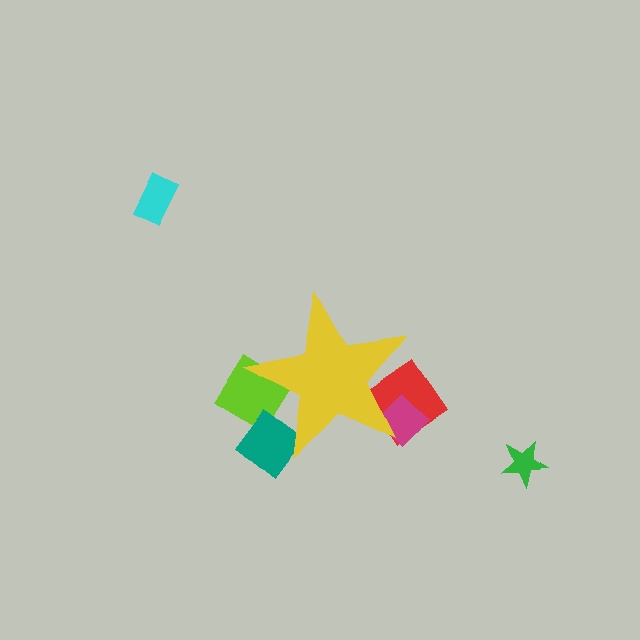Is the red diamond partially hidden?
Yes, the red diamond is partially hidden behind the yellow star.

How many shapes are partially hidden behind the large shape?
4 shapes are partially hidden.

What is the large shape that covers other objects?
A yellow star.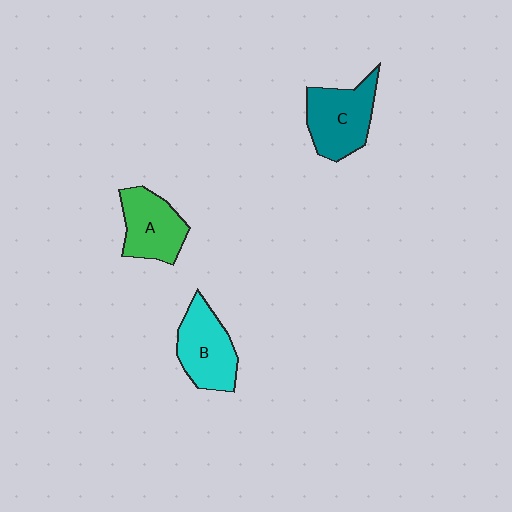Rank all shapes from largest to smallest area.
From largest to smallest: C (teal), B (cyan), A (green).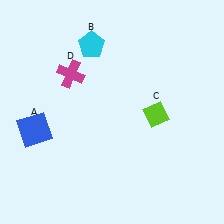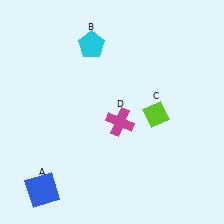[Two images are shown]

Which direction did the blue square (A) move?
The blue square (A) moved down.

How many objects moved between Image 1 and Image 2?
2 objects moved between the two images.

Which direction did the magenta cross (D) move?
The magenta cross (D) moved right.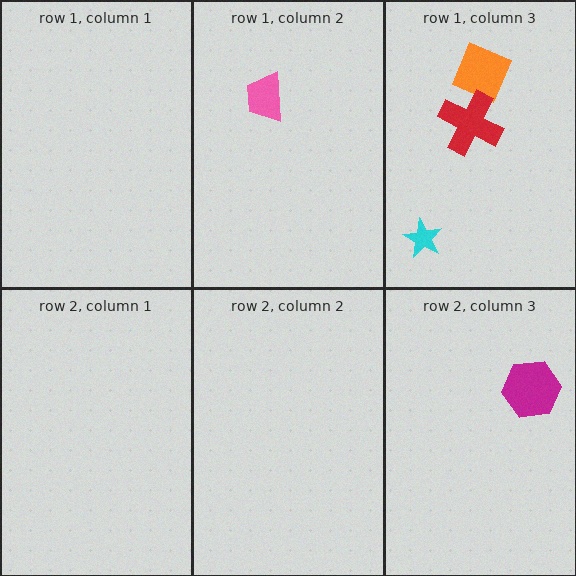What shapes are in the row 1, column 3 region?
The cyan star, the orange diamond, the red cross.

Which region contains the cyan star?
The row 1, column 3 region.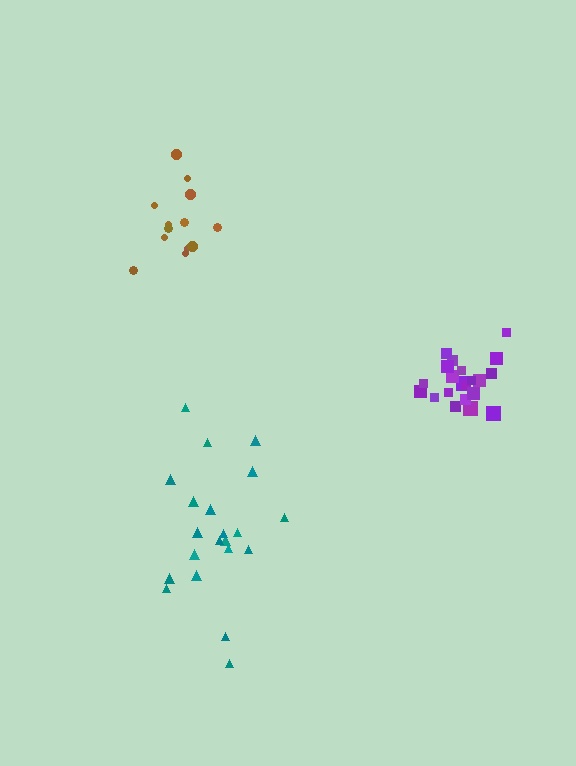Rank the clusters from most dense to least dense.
purple, brown, teal.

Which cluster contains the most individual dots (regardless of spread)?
Purple (21).